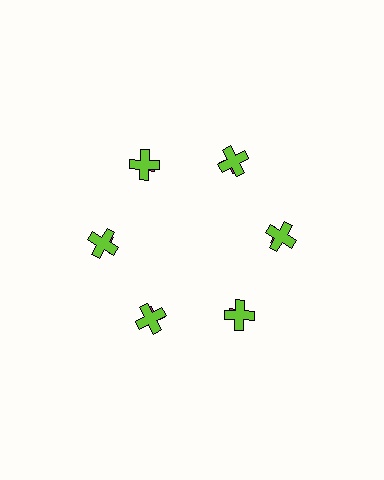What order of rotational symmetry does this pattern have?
This pattern has 6-fold rotational symmetry.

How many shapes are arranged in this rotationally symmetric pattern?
There are 12 shapes, arranged in 6 groups of 2.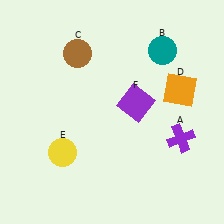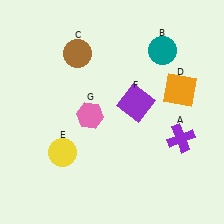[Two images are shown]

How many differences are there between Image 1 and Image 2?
There is 1 difference between the two images.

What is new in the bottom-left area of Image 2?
A pink hexagon (G) was added in the bottom-left area of Image 2.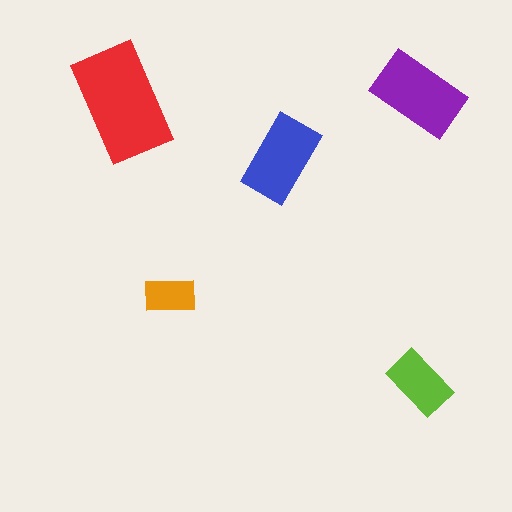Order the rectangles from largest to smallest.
the red one, the purple one, the blue one, the lime one, the orange one.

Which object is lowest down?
The lime rectangle is bottommost.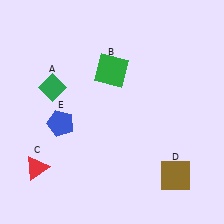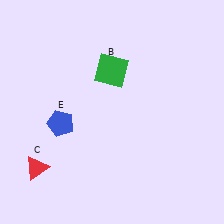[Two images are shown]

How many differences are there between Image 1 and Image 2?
There are 2 differences between the two images.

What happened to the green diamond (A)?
The green diamond (A) was removed in Image 2. It was in the top-left area of Image 1.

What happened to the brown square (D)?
The brown square (D) was removed in Image 2. It was in the bottom-right area of Image 1.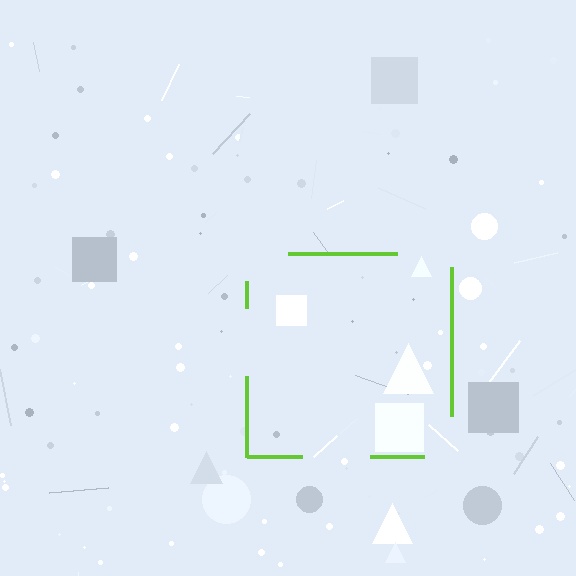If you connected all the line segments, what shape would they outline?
They would outline a square.